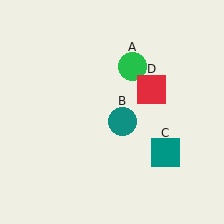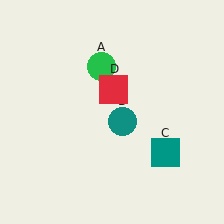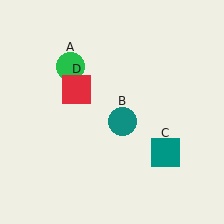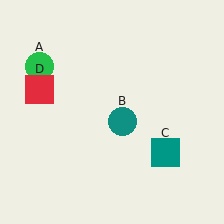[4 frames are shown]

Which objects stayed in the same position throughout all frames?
Teal circle (object B) and teal square (object C) remained stationary.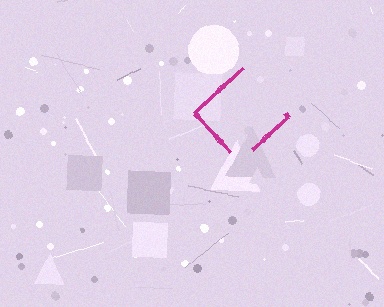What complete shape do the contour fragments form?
The contour fragments form a diamond.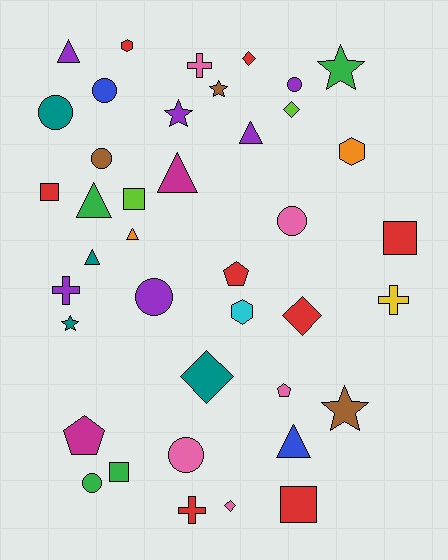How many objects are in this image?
There are 40 objects.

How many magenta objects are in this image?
There are 2 magenta objects.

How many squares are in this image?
There are 5 squares.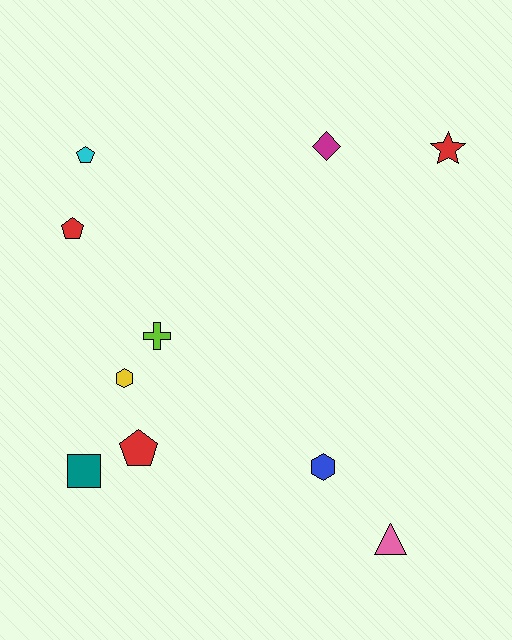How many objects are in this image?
There are 10 objects.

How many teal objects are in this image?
There is 1 teal object.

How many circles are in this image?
There are no circles.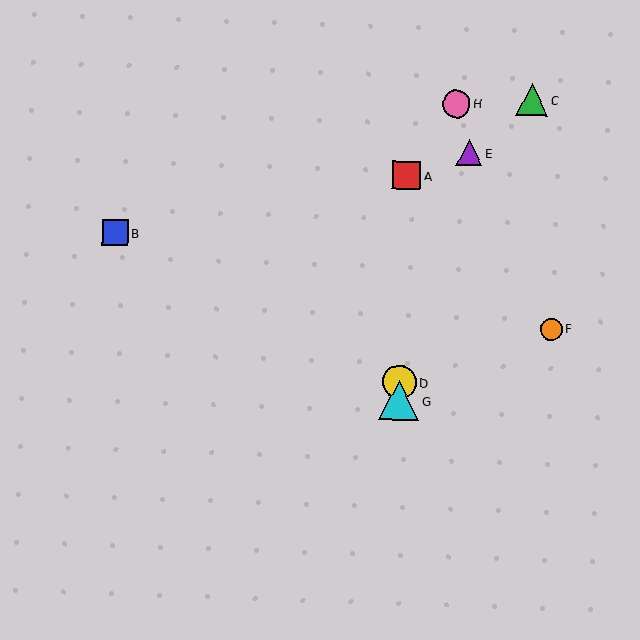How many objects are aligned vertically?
3 objects (A, D, G) are aligned vertically.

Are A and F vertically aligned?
No, A is at x≈406 and F is at x≈551.